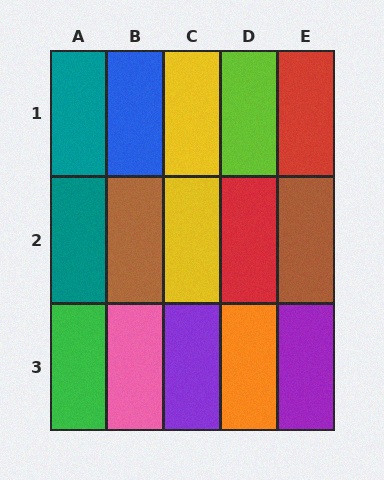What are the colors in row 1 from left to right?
Teal, blue, yellow, lime, red.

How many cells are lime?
1 cell is lime.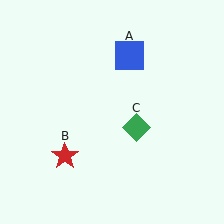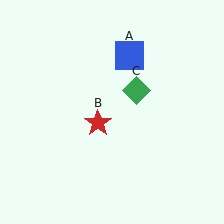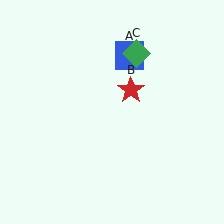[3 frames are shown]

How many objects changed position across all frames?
2 objects changed position: red star (object B), green diamond (object C).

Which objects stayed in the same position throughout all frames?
Blue square (object A) remained stationary.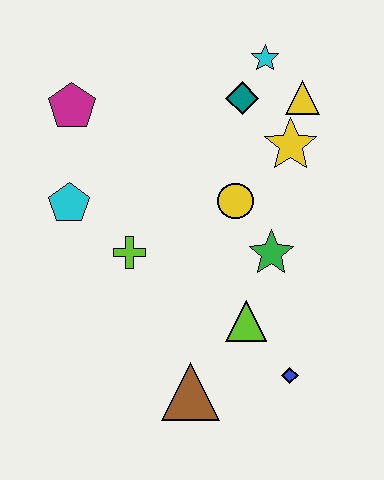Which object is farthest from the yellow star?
The brown triangle is farthest from the yellow star.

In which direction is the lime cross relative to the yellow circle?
The lime cross is to the left of the yellow circle.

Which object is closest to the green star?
The yellow circle is closest to the green star.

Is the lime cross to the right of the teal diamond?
No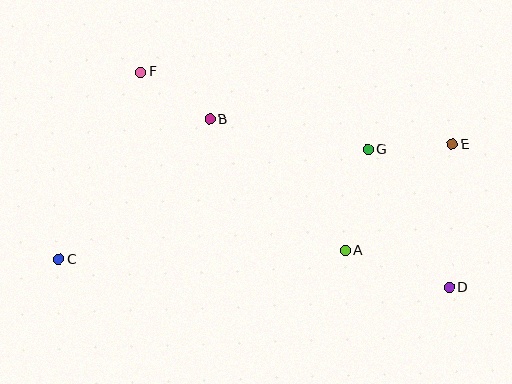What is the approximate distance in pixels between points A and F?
The distance between A and F is approximately 272 pixels.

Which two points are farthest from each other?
Points C and E are farthest from each other.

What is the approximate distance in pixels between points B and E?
The distance between B and E is approximately 244 pixels.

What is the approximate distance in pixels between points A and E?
The distance between A and E is approximately 151 pixels.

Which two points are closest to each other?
Points B and F are closest to each other.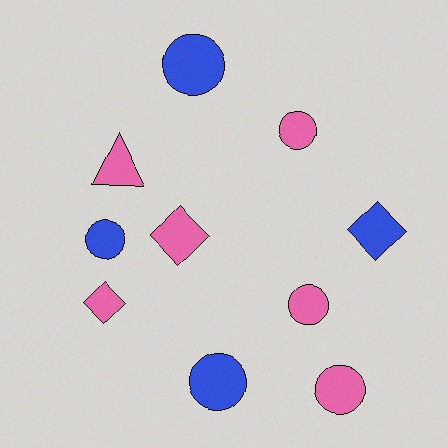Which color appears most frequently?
Pink, with 6 objects.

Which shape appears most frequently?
Circle, with 6 objects.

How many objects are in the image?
There are 10 objects.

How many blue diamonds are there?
There is 1 blue diamond.